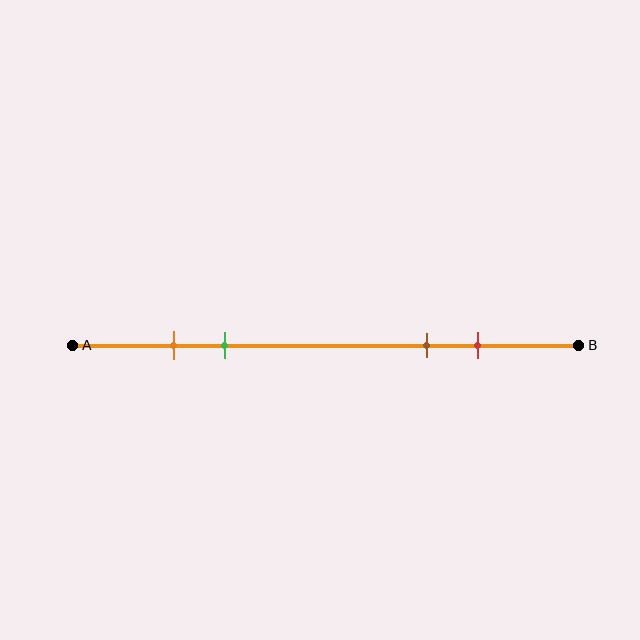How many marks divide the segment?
There are 4 marks dividing the segment.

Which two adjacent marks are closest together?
The orange and green marks are the closest adjacent pair.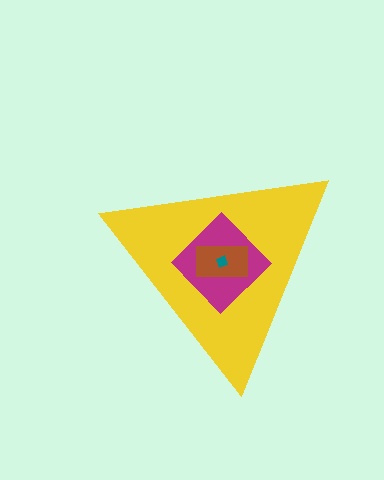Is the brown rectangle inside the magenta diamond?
Yes.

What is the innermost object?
The teal diamond.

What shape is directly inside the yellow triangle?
The magenta diamond.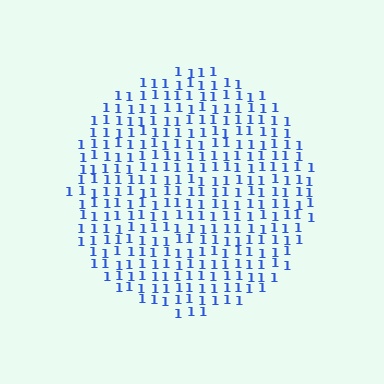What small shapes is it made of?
It is made of small digit 1's.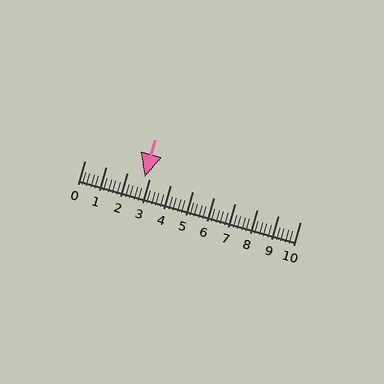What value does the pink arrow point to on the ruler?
The pink arrow points to approximately 2.8.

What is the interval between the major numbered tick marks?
The major tick marks are spaced 1 units apart.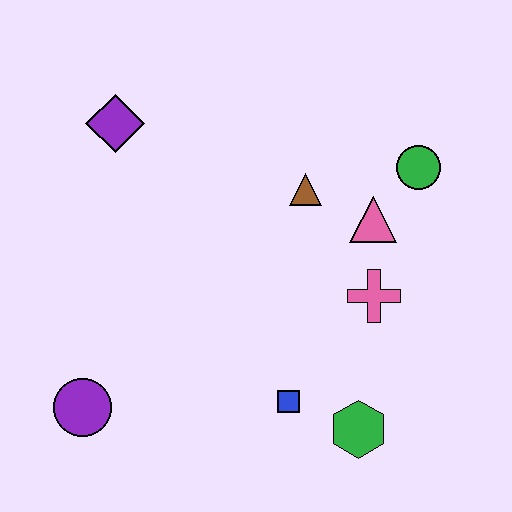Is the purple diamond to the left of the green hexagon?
Yes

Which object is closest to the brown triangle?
The pink triangle is closest to the brown triangle.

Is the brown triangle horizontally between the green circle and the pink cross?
No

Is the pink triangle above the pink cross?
Yes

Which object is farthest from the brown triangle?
The purple circle is farthest from the brown triangle.